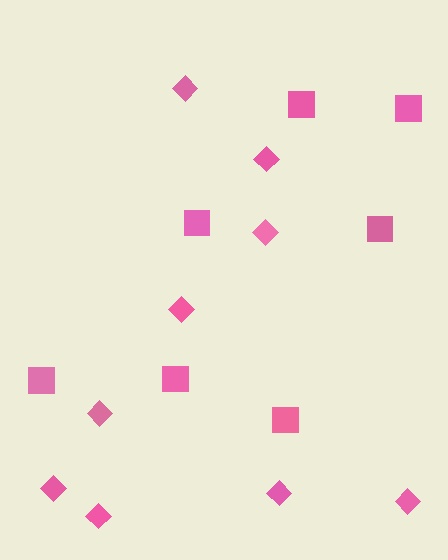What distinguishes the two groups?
There are 2 groups: one group of squares (7) and one group of diamonds (9).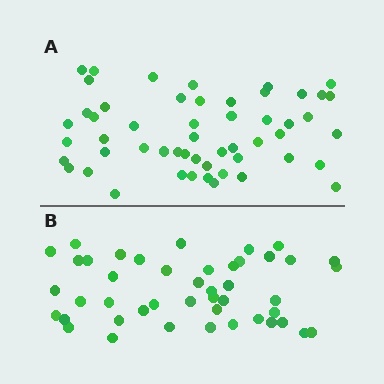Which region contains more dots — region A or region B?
Region A (the top region) has more dots.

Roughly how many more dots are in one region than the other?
Region A has roughly 8 or so more dots than region B.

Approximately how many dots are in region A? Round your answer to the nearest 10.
About 50 dots. (The exact count is 53, which rounds to 50.)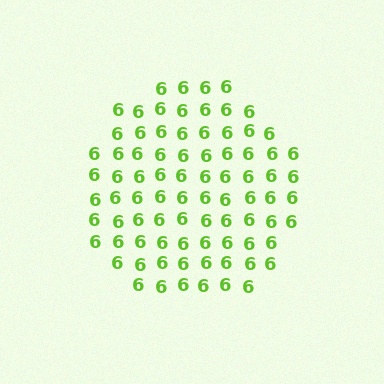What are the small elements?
The small elements are digit 6's.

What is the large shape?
The large shape is a circle.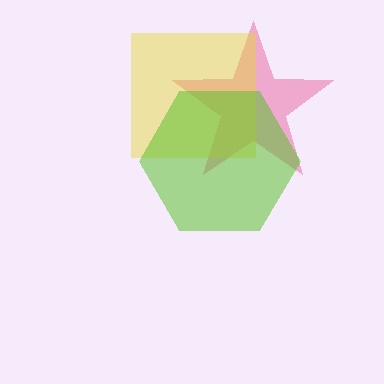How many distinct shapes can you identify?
There are 3 distinct shapes: a pink star, a yellow square, a lime hexagon.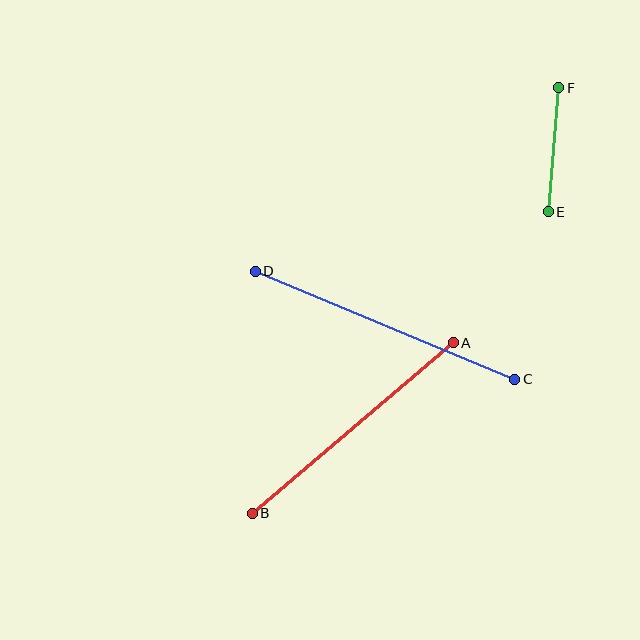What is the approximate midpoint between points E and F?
The midpoint is at approximately (554, 150) pixels.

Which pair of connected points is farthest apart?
Points C and D are farthest apart.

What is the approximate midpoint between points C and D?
The midpoint is at approximately (385, 325) pixels.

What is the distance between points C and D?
The distance is approximately 281 pixels.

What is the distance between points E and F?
The distance is approximately 124 pixels.